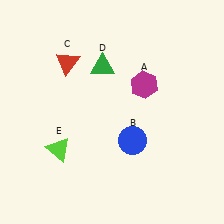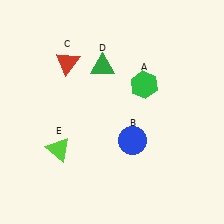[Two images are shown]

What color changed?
The hexagon (A) changed from magenta in Image 1 to green in Image 2.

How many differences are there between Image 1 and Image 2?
There is 1 difference between the two images.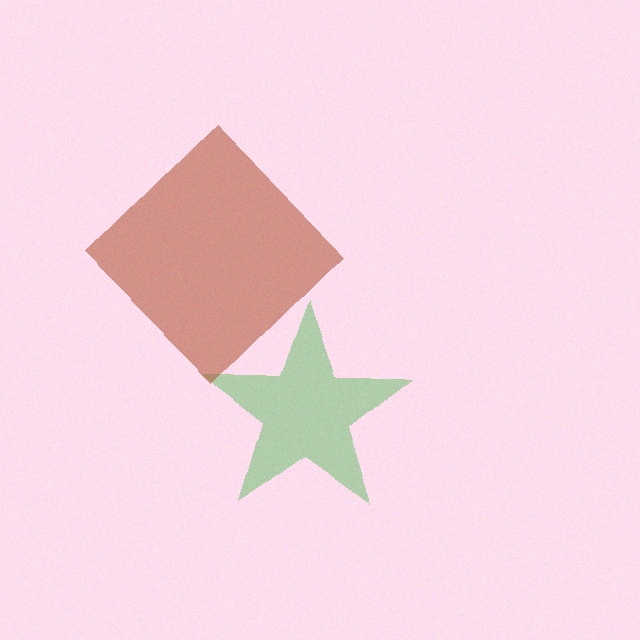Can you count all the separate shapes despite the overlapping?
Yes, there are 2 separate shapes.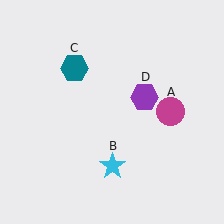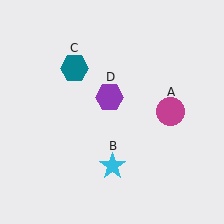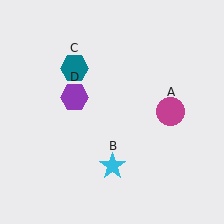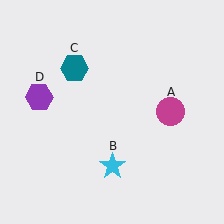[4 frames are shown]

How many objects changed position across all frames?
1 object changed position: purple hexagon (object D).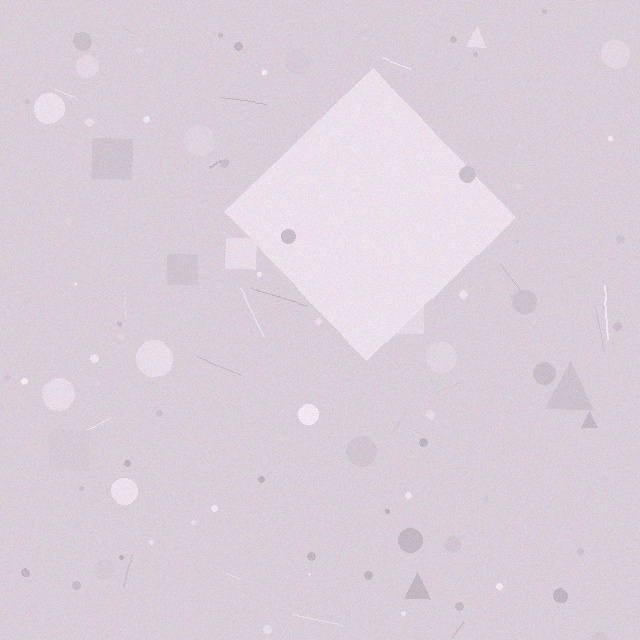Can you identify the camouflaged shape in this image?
The camouflaged shape is a diamond.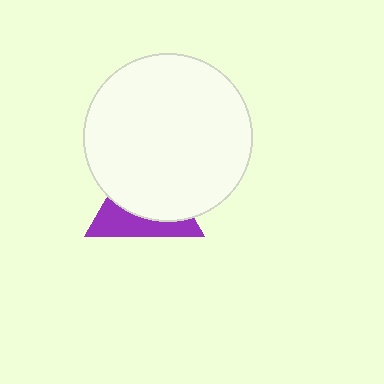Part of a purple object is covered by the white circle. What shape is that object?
It is a triangle.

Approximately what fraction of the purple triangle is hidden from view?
Roughly 62% of the purple triangle is hidden behind the white circle.